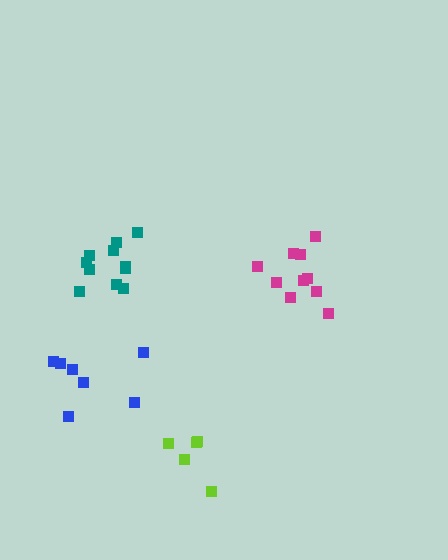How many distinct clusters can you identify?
There are 4 distinct clusters.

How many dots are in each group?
Group 1: 5 dots, Group 2: 11 dots, Group 3: 7 dots, Group 4: 10 dots (33 total).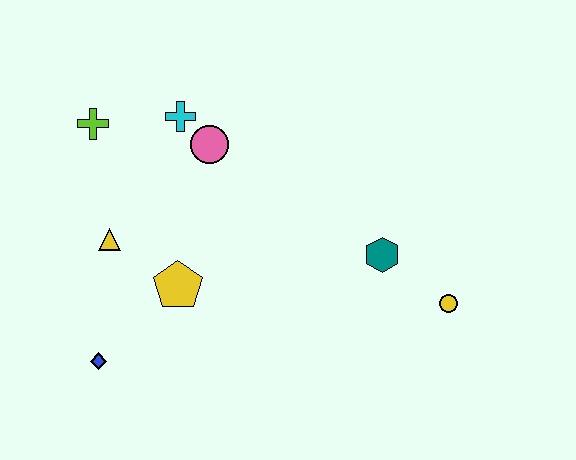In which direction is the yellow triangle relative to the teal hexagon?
The yellow triangle is to the left of the teal hexagon.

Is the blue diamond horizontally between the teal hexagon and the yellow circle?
No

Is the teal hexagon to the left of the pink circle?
No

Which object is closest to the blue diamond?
The yellow pentagon is closest to the blue diamond.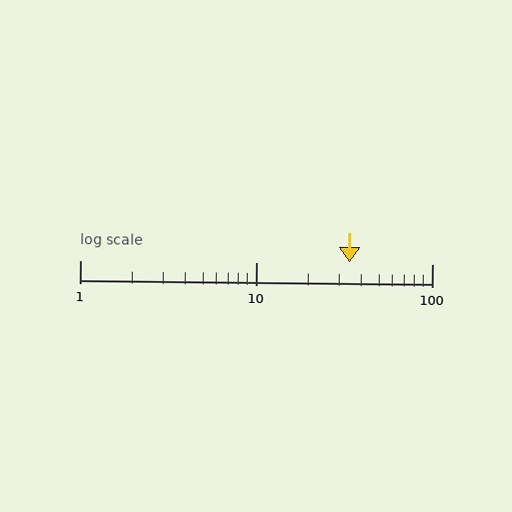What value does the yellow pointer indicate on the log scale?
The pointer indicates approximately 34.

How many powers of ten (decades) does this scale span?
The scale spans 2 decades, from 1 to 100.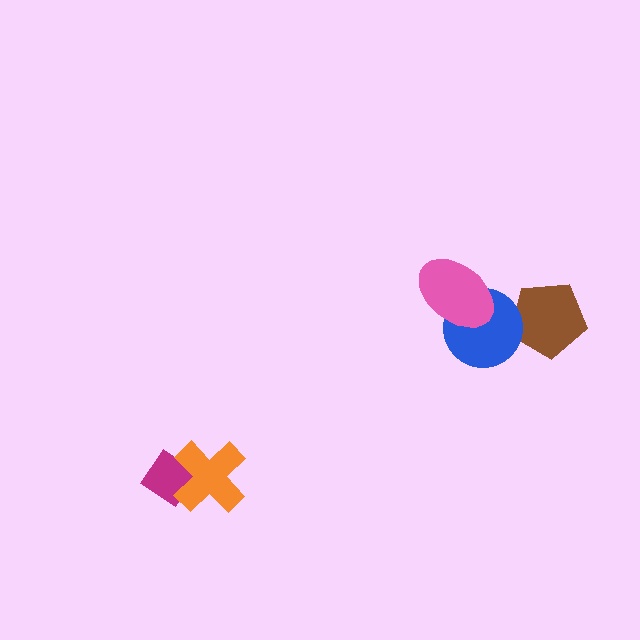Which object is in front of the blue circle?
The pink ellipse is in front of the blue circle.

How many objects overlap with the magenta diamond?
1 object overlaps with the magenta diamond.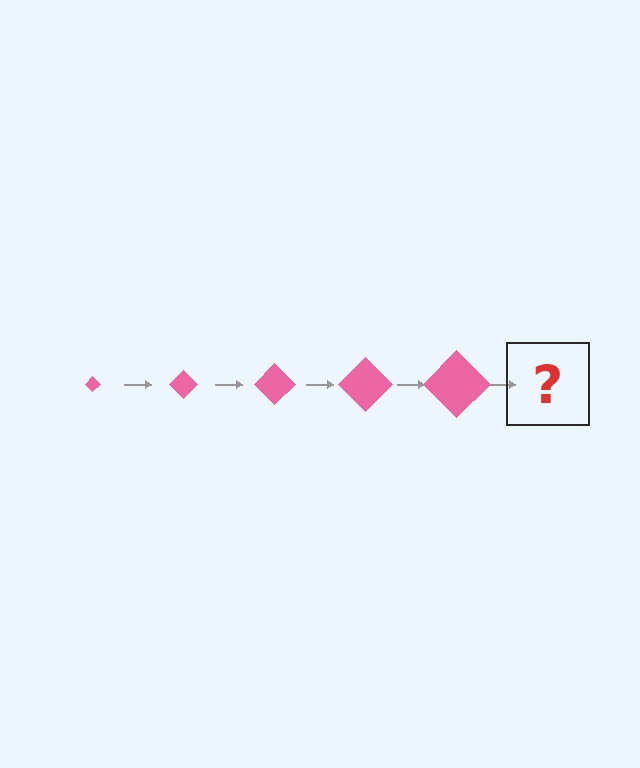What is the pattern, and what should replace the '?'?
The pattern is that the diamond gets progressively larger each step. The '?' should be a pink diamond, larger than the previous one.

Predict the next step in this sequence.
The next step is a pink diamond, larger than the previous one.